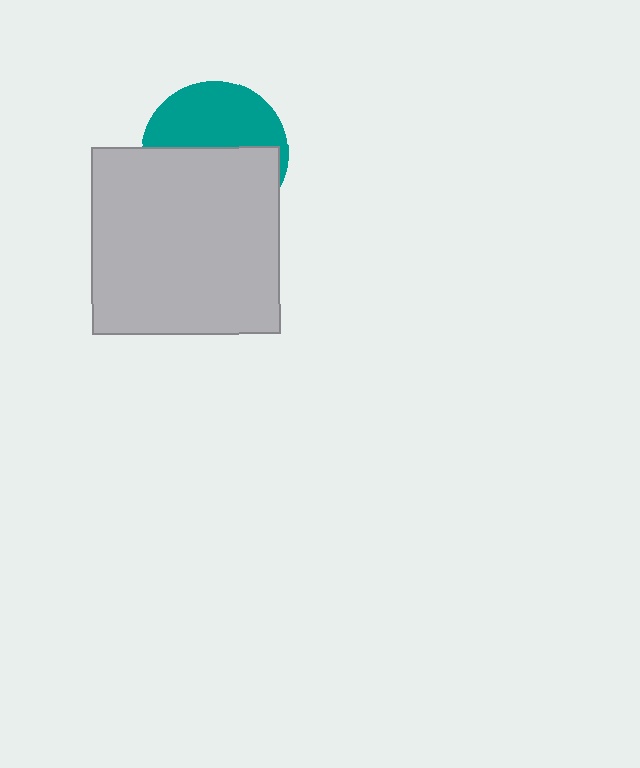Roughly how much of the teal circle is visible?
About half of it is visible (roughly 45%).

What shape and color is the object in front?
The object in front is a light gray square.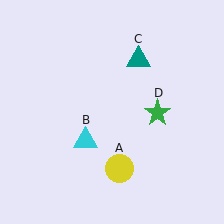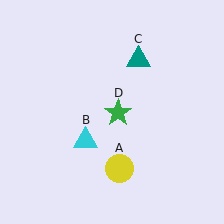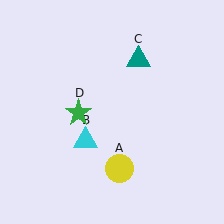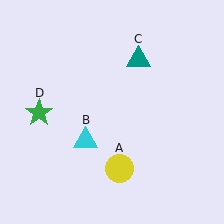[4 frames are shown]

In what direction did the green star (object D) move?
The green star (object D) moved left.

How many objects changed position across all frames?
1 object changed position: green star (object D).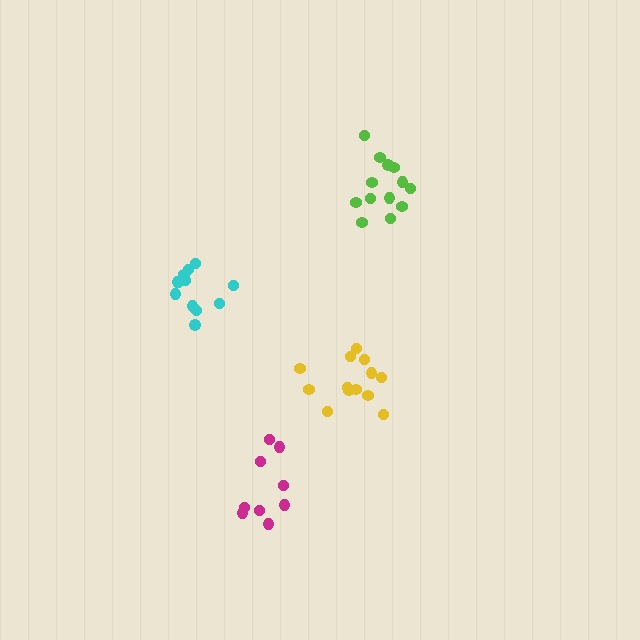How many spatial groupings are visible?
There are 4 spatial groupings.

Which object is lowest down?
The magenta cluster is bottommost.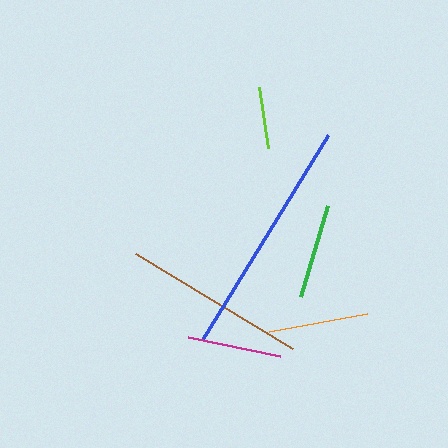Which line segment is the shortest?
The lime line is the shortest at approximately 61 pixels.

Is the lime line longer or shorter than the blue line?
The blue line is longer than the lime line.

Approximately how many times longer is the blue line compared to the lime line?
The blue line is approximately 3.9 times the length of the lime line.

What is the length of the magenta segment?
The magenta segment is approximately 94 pixels long.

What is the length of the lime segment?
The lime segment is approximately 61 pixels long.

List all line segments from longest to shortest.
From longest to shortest: blue, brown, orange, green, magenta, lime.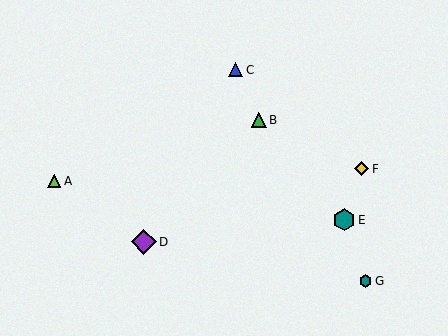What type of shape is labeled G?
Shape G is a teal hexagon.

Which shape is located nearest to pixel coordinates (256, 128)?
The green triangle (labeled B) at (259, 120) is nearest to that location.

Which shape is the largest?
The purple diamond (labeled D) is the largest.